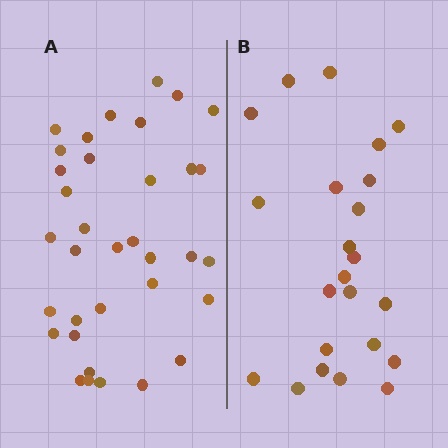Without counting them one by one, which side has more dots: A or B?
Region A (the left region) has more dots.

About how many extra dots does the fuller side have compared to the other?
Region A has roughly 12 or so more dots than region B.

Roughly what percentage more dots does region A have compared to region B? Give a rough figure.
About 50% more.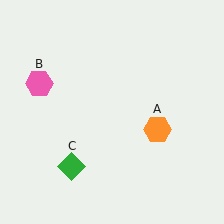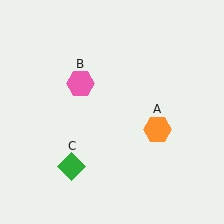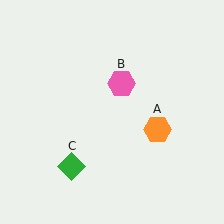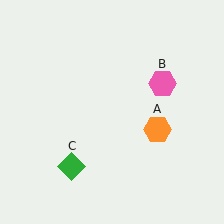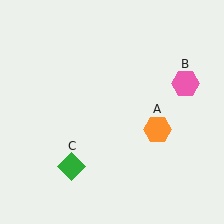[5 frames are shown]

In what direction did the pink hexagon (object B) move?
The pink hexagon (object B) moved right.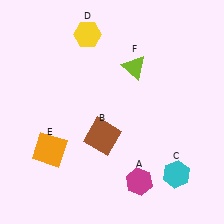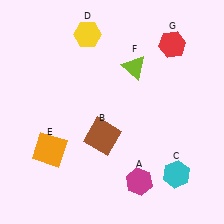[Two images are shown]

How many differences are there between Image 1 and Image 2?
There is 1 difference between the two images.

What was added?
A red hexagon (G) was added in Image 2.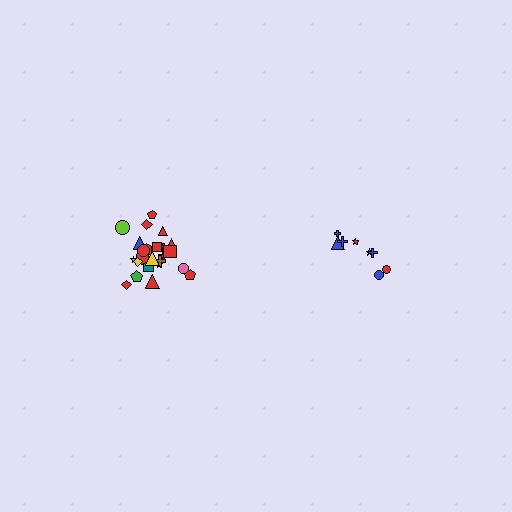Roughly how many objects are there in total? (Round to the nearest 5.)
Roughly 35 objects in total.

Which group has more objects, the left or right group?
The left group.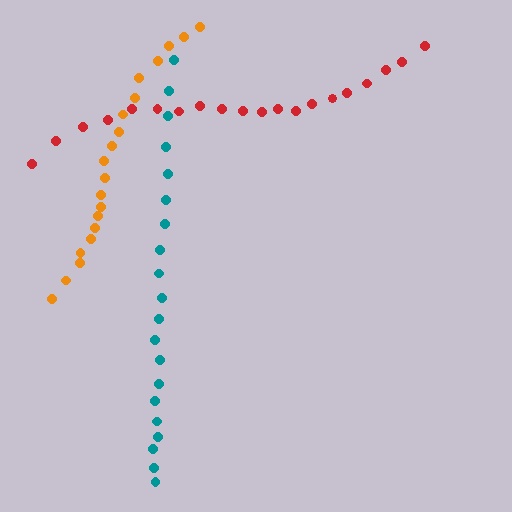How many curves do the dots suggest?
There are 3 distinct paths.